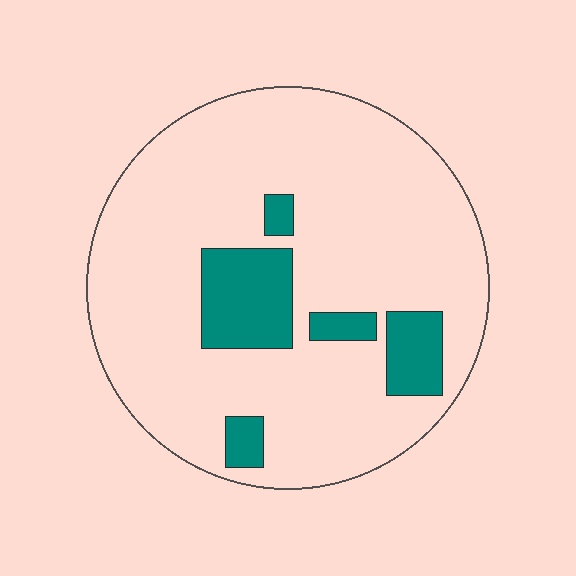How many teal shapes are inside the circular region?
5.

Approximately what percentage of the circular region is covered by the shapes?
Approximately 15%.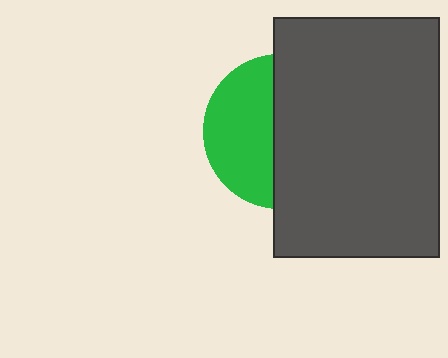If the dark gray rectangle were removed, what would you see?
You would see the complete green circle.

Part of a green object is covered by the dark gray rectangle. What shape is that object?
It is a circle.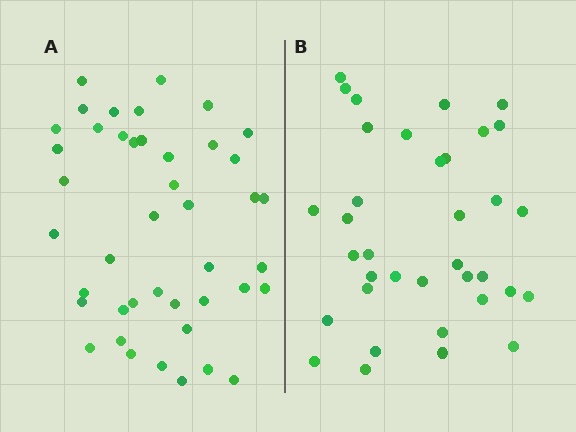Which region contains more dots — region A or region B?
Region A (the left region) has more dots.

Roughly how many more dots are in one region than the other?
Region A has roughly 8 or so more dots than region B.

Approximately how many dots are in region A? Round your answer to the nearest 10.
About 40 dots. (The exact count is 43, which rounds to 40.)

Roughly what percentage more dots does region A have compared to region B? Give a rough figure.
About 20% more.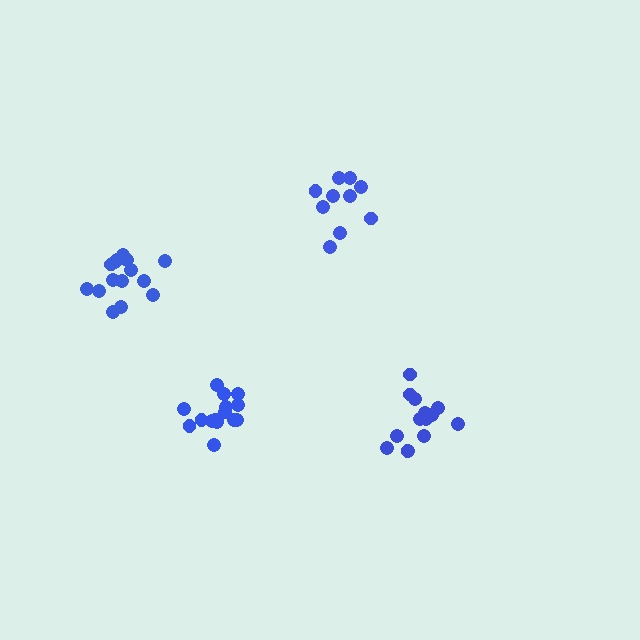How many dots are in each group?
Group 1: 15 dots, Group 2: 14 dots, Group 3: 10 dots, Group 4: 16 dots (55 total).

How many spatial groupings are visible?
There are 4 spatial groupings.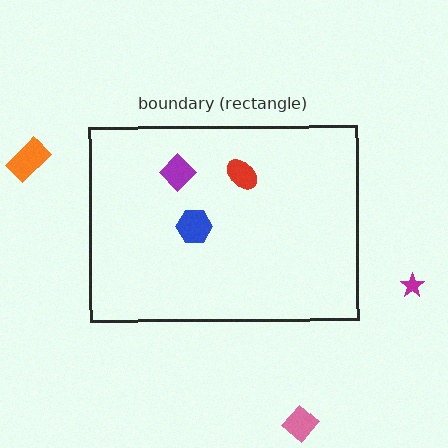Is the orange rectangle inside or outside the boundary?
Outside.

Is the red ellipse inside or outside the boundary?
Inside.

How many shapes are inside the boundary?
3 inside, 3 outside.